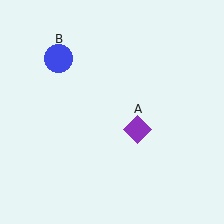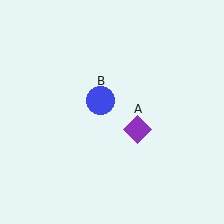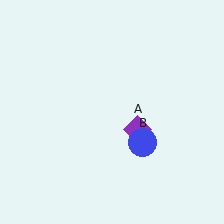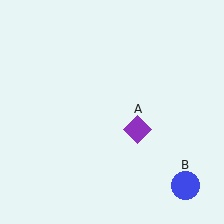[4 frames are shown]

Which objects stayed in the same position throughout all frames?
Purple diamond (object A) remained stationary.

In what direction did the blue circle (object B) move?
The blue circle (object B) moved down and to the right.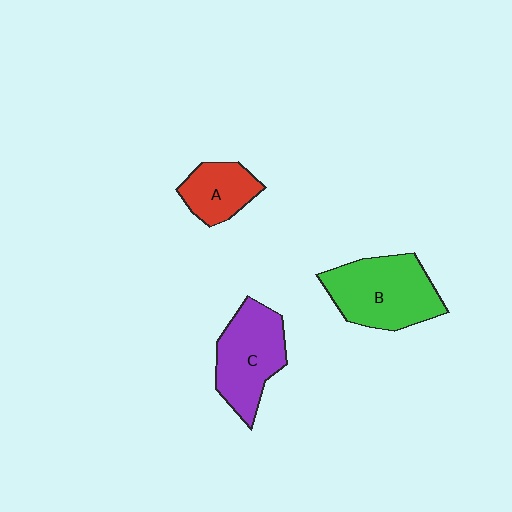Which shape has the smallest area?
Shape A (red).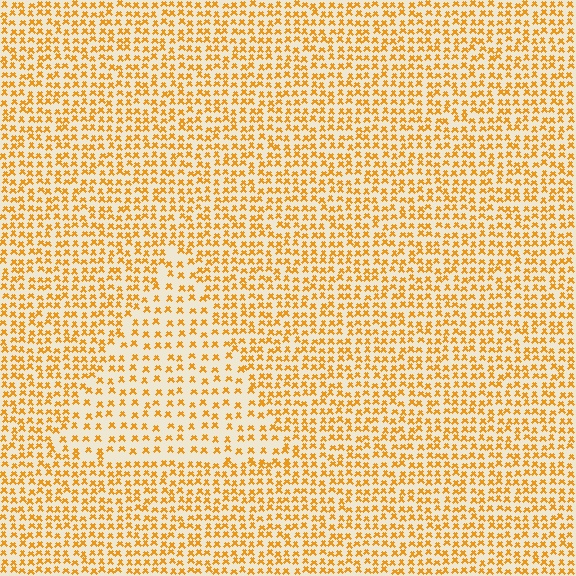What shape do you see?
I see a triangle.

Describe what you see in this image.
The image contains small orange elements arranged at two different densities. A triangle-shaped region is visible where the elements are less densely packed than the surrounding area.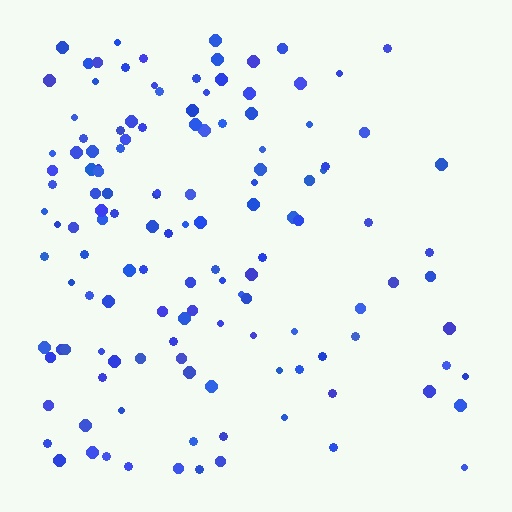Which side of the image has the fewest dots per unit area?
The right.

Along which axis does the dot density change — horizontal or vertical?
Horizontal.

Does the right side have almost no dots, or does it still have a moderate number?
Still a moderate number, just noticeably fewer than the left.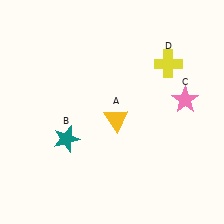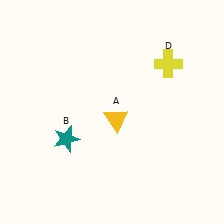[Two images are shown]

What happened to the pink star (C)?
The pink star (C) was removed in Image 2. It was in the top-right area of Image 1.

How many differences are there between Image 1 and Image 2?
There is 1 difference between the two images.